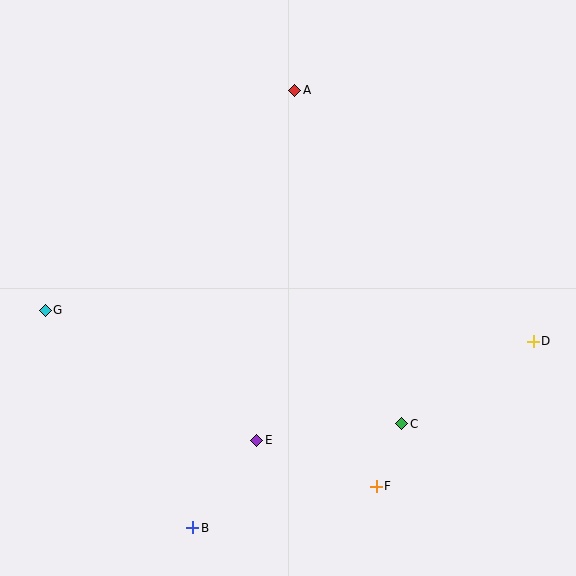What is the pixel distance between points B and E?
The distance between B and E is 108 pixels.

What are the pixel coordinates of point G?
Point G is at (45, 310).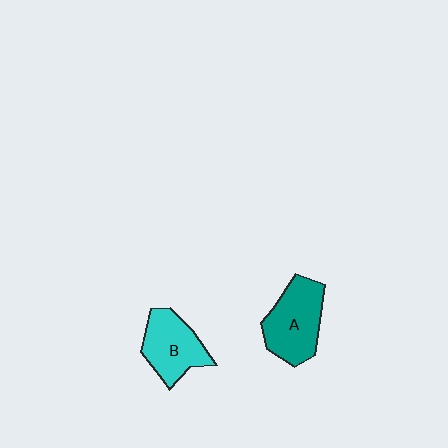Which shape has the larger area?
Shape A (teal).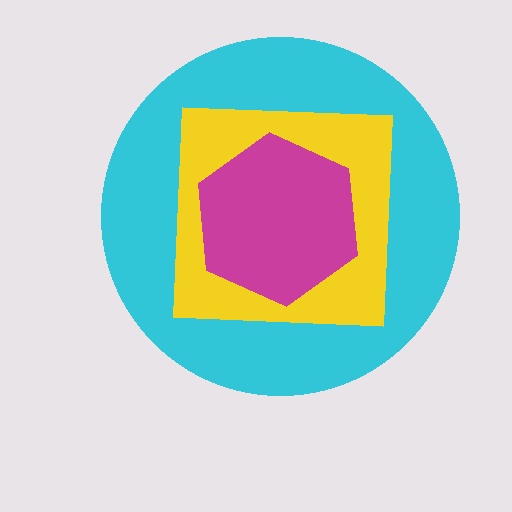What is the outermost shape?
The cyan circle.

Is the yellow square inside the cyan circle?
Yes.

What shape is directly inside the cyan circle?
The yellow square.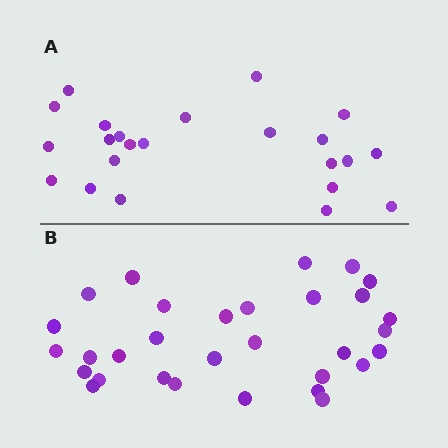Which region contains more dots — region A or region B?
Region B (the bottom region) has more dots.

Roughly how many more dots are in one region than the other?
Region B has roughly 8 or so more dots than region A.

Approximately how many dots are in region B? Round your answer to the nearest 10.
About 30 dots. (The exact count is 31, which rounds to 30.)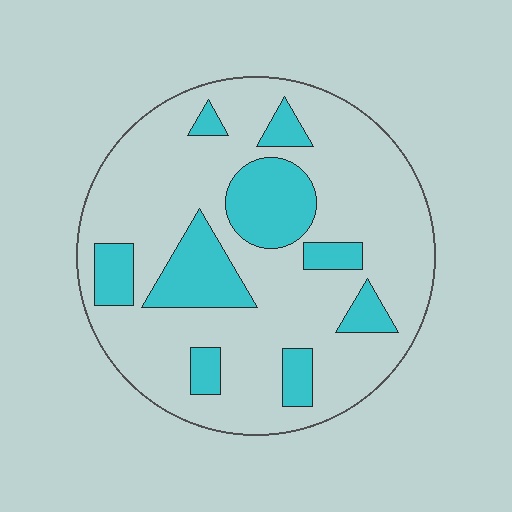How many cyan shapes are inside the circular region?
9.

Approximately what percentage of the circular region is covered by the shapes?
Approximately 25%.